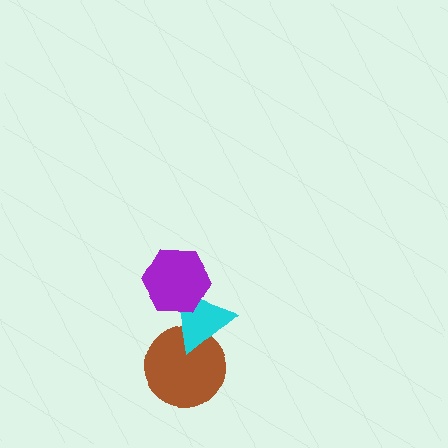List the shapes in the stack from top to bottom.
From top to bottom: the purple hexagon, the cyan triangle, the brown circle.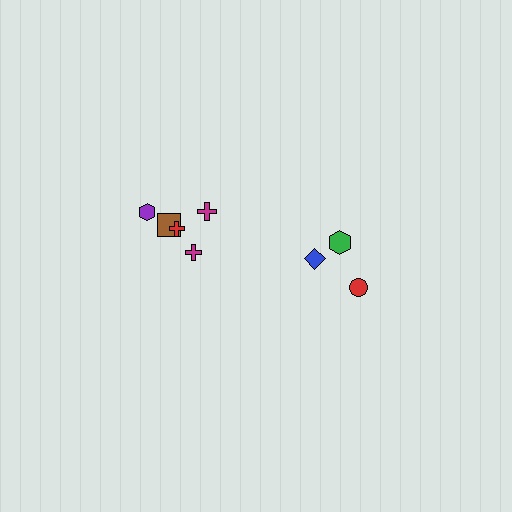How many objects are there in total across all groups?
There are 8 objects.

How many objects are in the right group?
There are 3 objects.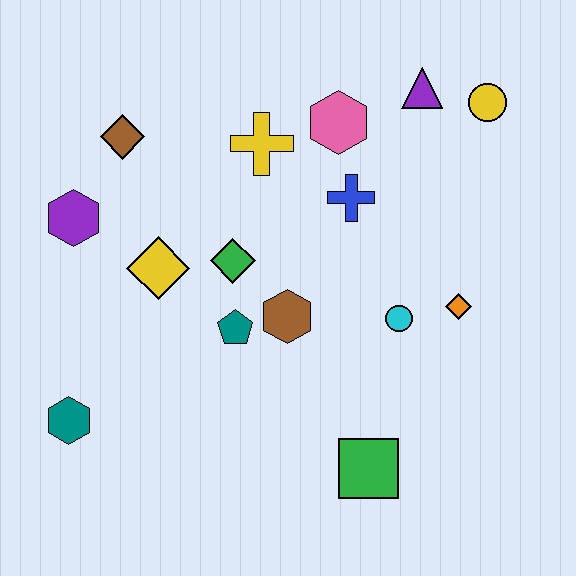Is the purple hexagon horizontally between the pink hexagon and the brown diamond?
No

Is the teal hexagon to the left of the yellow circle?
Yes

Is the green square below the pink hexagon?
Yes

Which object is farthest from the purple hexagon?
The yellow circle is farthest from the purple hexagon.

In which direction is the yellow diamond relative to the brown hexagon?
The yellow diamond is to the left of the brown hexagon.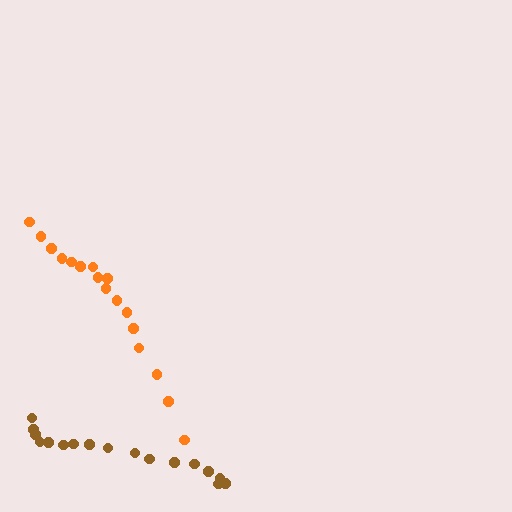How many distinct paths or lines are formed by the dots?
There are 2 distinct paths.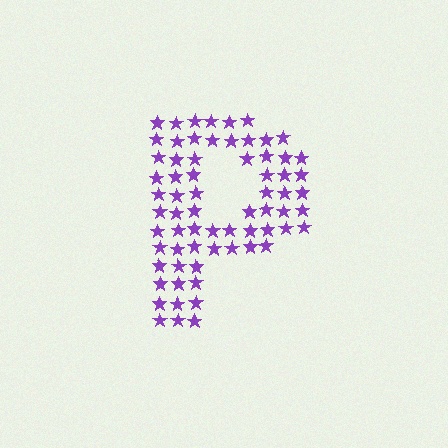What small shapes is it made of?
It is made of small stars.